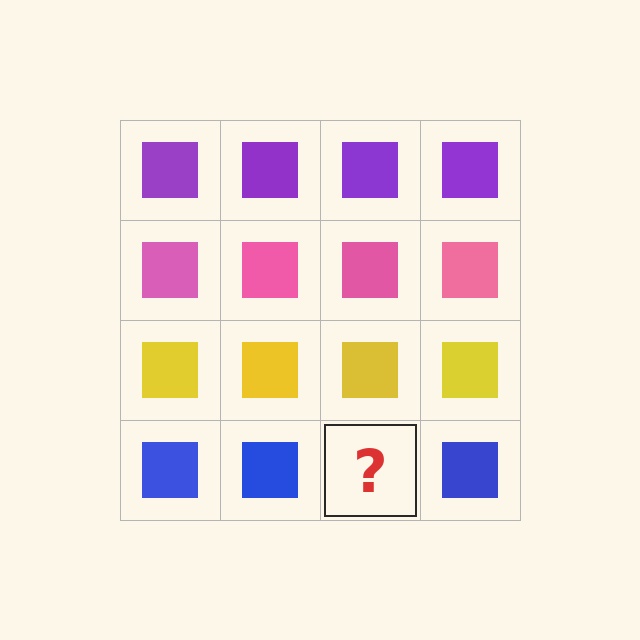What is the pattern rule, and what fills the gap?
The rule is that each row has a consistent color. The gap should be filled with a blue square.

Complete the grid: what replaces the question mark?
The question mark should be replaced with a blue square.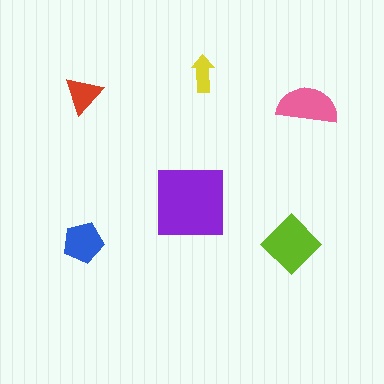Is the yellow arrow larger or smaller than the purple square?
Smaller.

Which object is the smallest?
The yellow arrow.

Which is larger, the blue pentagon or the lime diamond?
The lime diamond.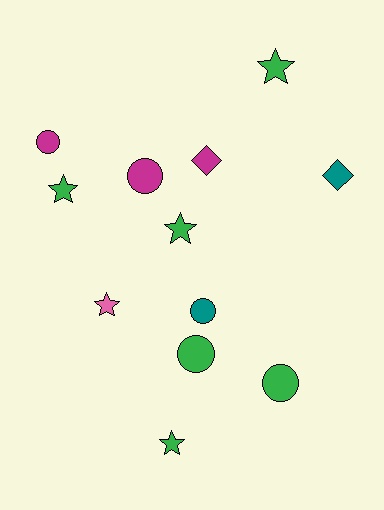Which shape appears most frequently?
Star, with 5 objects.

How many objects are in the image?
There are 12 objects.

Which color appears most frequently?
Green, with 6 objects.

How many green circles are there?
There are 2 green circles.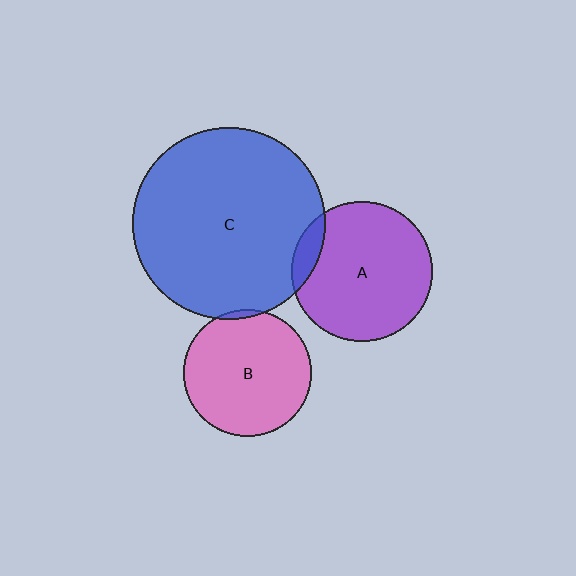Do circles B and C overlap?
Yes.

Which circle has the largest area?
Circle C (blue).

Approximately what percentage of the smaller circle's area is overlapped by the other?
Approximately 5%.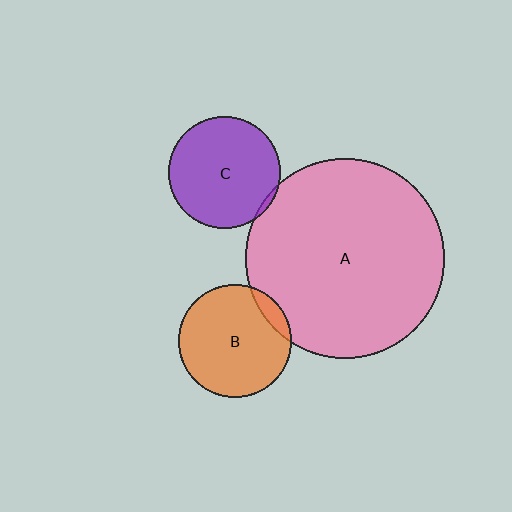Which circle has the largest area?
Circle A (pink).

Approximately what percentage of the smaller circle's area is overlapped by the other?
Approximately 5%.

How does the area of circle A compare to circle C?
Approximately 3.2 times.